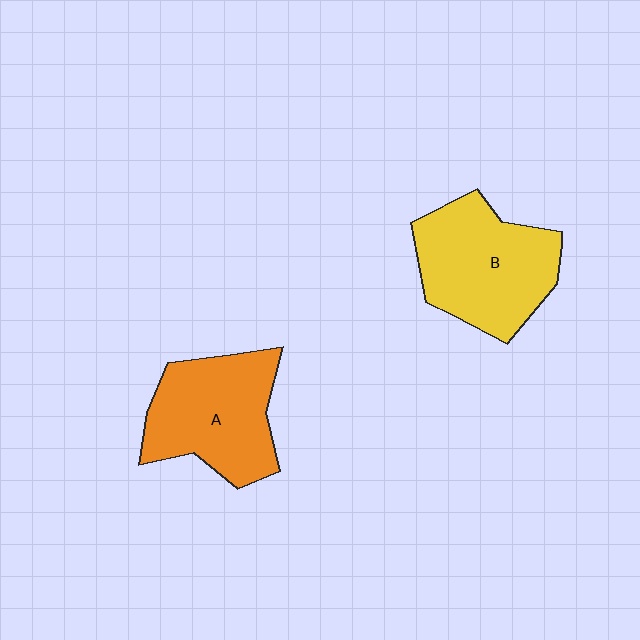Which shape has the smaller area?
Shape A (orange).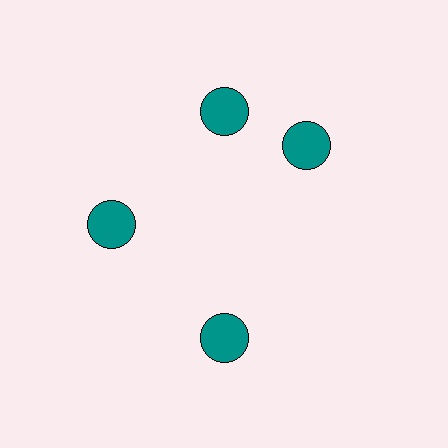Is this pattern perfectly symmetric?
No. The 4 teal circles are arranged in a ring, but one element near the 3 o'clock position is rotated out of alignment along the ring, breaking the 4-fold rotational symmetry.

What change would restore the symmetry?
The symmetry would be restored by rotating it back into even spacing with its neighbors so that all 4 circles sit at equal angles and equal distance from the center.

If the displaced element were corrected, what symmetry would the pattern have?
It would have 4-fold rotational symmetry — the pattern would map onto itself every 90 degrees.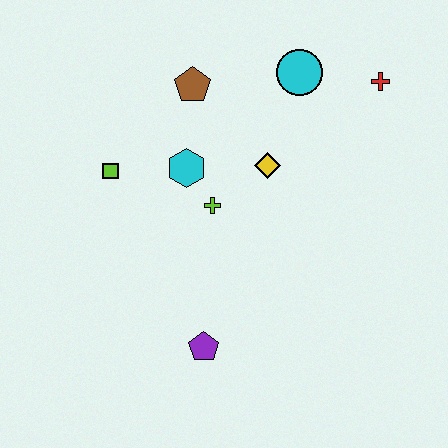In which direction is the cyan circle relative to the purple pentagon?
The cyan circle is above the purple pentagon.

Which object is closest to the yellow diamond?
The lime cross is closest to the yellow diamond.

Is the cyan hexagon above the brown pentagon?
No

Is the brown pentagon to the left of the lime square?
No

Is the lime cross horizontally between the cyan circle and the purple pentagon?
Yes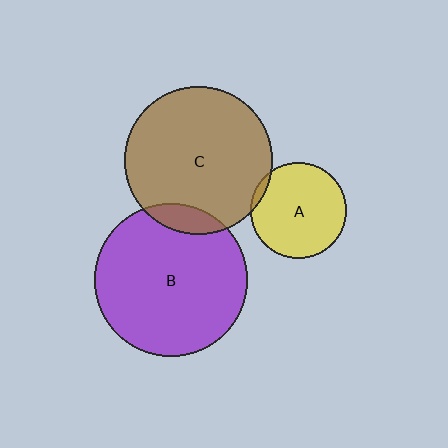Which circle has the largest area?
Circle B (purple).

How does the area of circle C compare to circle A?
Approximately 2.4 times.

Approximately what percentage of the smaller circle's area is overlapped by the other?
Approximately 5%.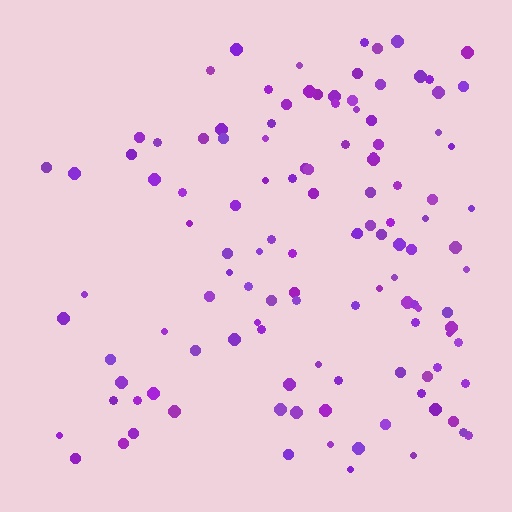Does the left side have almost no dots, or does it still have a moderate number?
Still a moderate number, just noticeably fewer than the right.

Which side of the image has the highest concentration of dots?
The right.